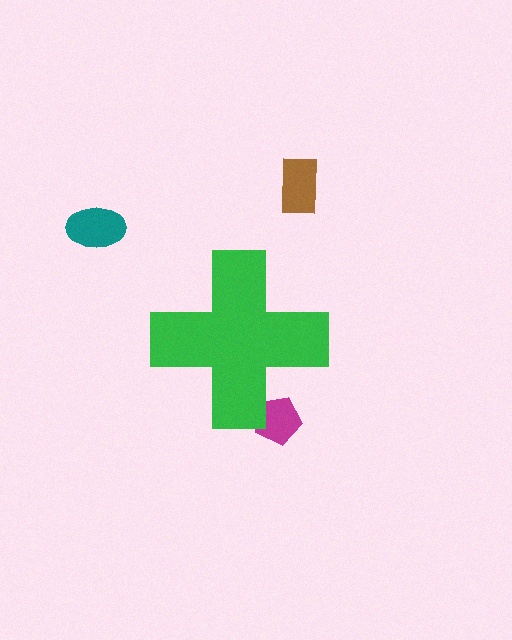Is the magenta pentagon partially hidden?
Yes, the magenta pentagon is partially hidden behind the green cross.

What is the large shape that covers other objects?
A green cross.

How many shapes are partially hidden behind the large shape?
1 shape is partially hidden.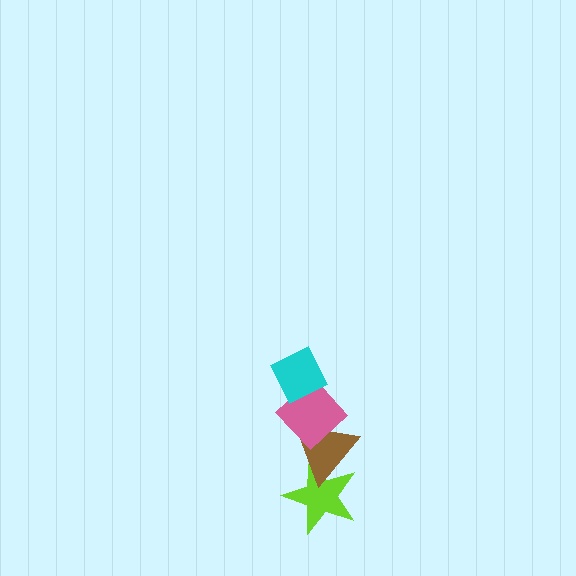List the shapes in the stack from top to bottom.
From top to bottom: the cyan diamond, the pink diamond, the brown triangle, the lime star.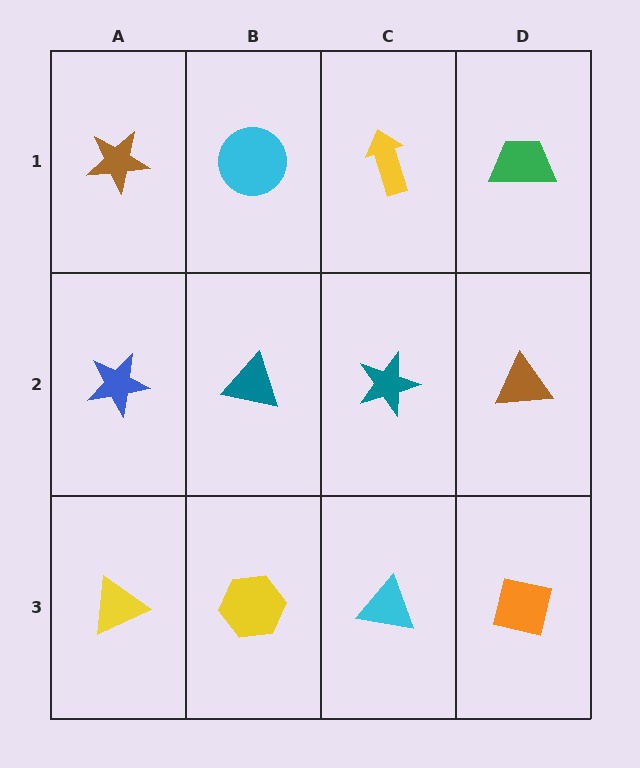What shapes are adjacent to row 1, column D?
A brown triangle (row 2, column D), a yellow arrow (row 1, column C).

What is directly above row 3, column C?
A teal star.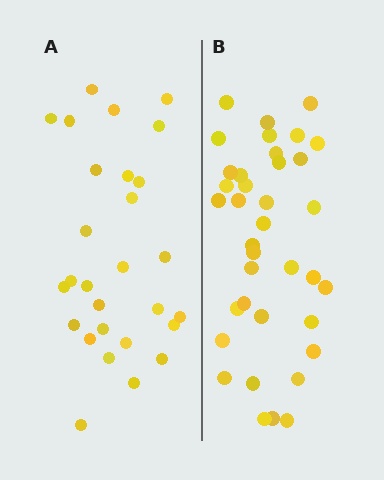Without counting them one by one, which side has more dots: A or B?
Region B (the right region) has more dots.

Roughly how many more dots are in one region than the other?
Region B has roughly 8 or so more dots than region A.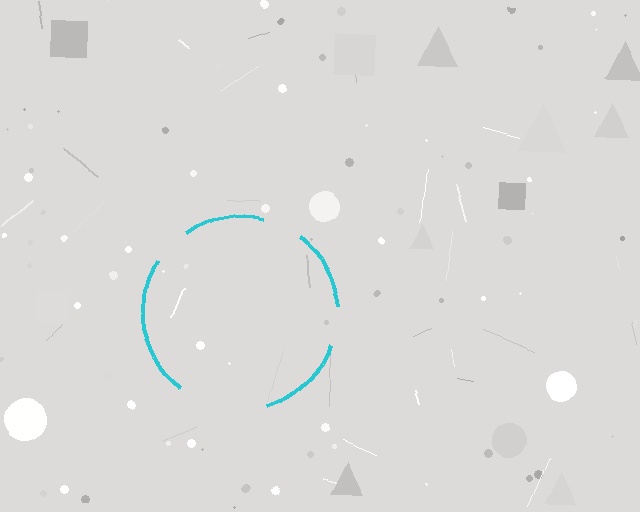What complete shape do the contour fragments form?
The contour fragments form a circle.